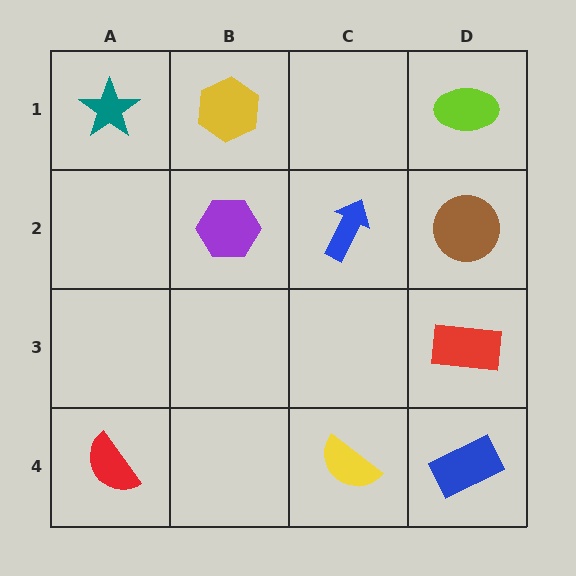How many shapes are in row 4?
3 shapes.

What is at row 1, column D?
A lime ellipse.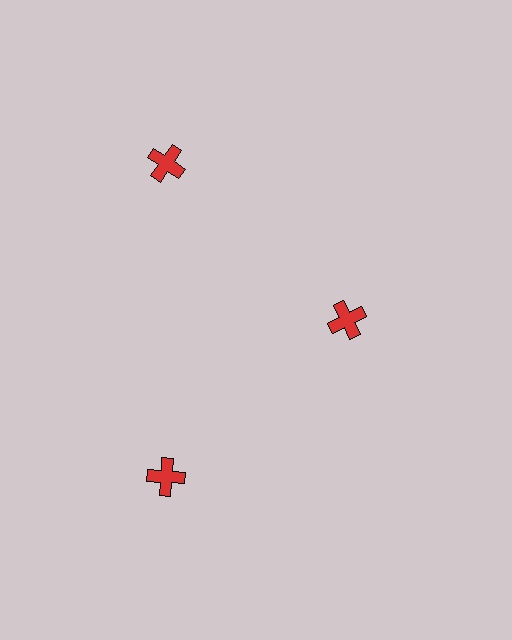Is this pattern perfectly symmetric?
No. The 3 red crosses are arranged in a ring, but one element near the 3 o'clock position is pulled inward toward the center, breaking the 3-fold rotational symmetry.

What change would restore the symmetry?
The symmetry would be restored by moving it outward, back onto the ring so that all 3 crosses sit at equal angles and equal distance from the center.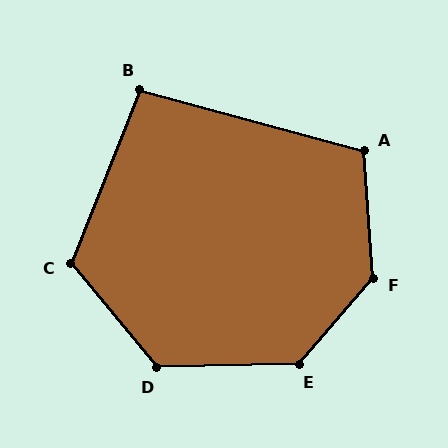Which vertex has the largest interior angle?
F, at approximately 135 degrees.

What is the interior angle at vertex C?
Approximately 119 degrees (obtuse).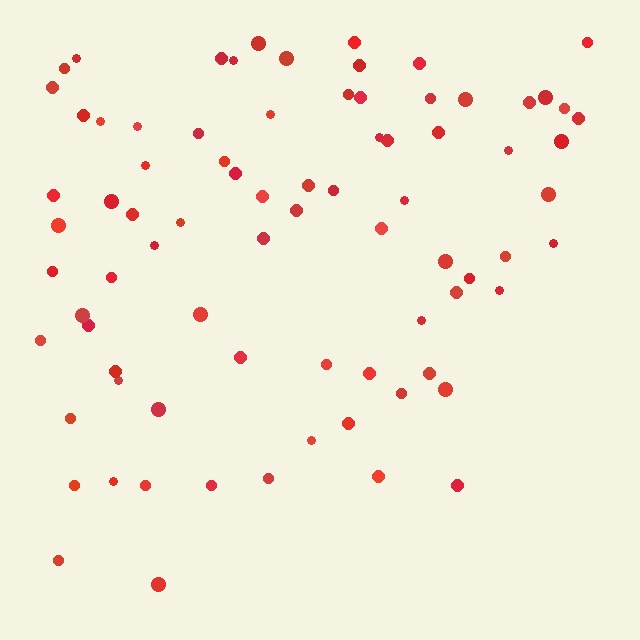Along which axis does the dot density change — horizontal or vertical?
Vertical.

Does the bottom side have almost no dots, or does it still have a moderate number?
Still a moderate number, just noticeably fewer than the top.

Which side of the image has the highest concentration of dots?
The top.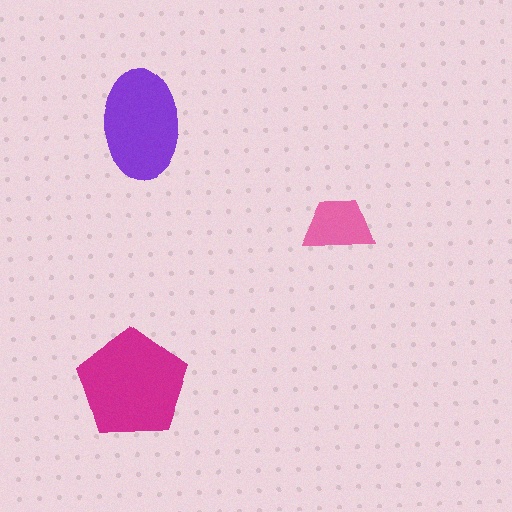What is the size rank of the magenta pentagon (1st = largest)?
1st.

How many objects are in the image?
There are 3 objects in the image.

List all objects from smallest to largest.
The pink trapezoid, the purple ellipse, the magenta pentagon.